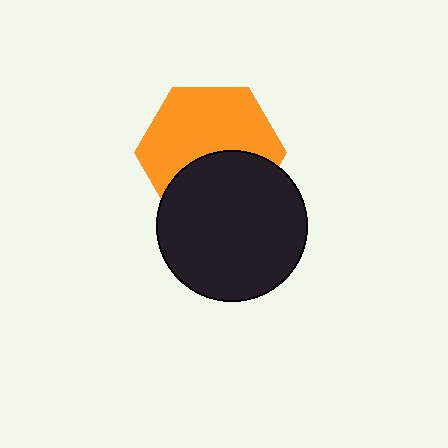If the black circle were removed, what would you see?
You would see the complete orange hexagon.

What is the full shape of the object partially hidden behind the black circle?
The partially hidden object is an orange hexagon.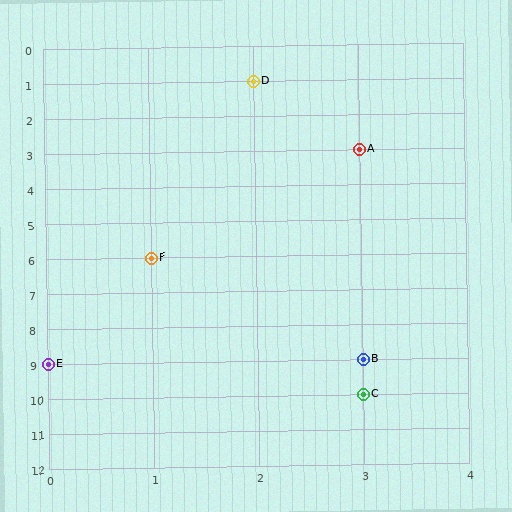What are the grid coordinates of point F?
Point F is at grid coordinates (1, 6).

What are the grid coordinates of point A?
Point A is at grid coordinates (3, 3).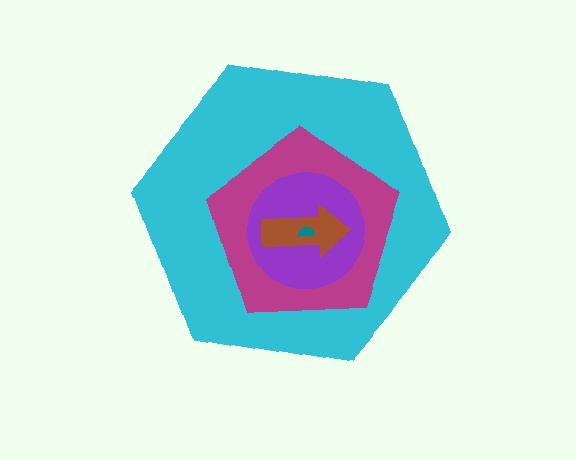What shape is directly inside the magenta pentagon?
The purple circle.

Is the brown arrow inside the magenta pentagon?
Yes.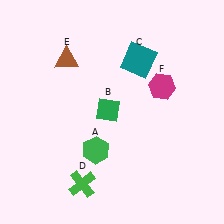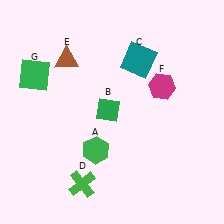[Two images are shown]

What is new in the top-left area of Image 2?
A green square (G) was added in the top-left area of Image 2.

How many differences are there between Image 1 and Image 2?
There is 1 difference between the two images.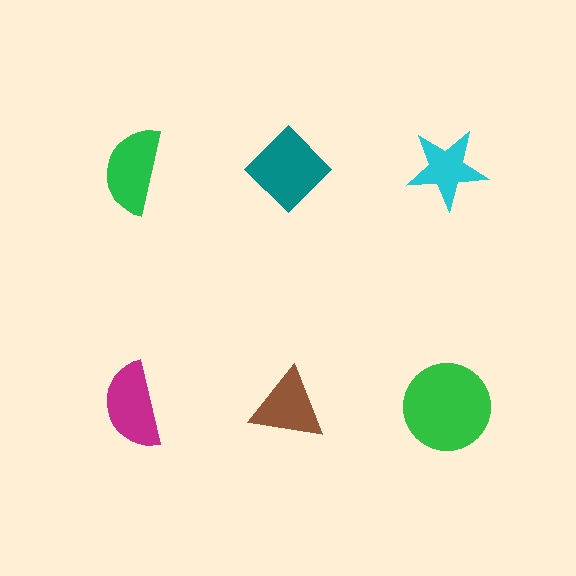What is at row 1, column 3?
A cyan star.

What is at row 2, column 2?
A brown triangle.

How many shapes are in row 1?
3 shapes.